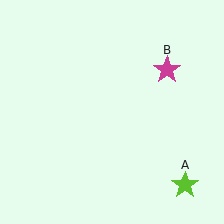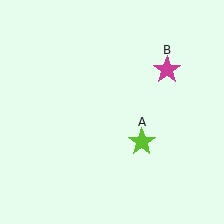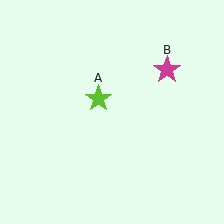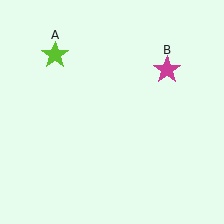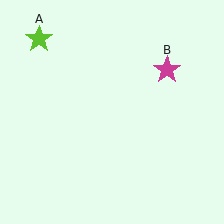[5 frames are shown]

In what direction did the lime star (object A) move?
The lime star (object A) moved up and to the left.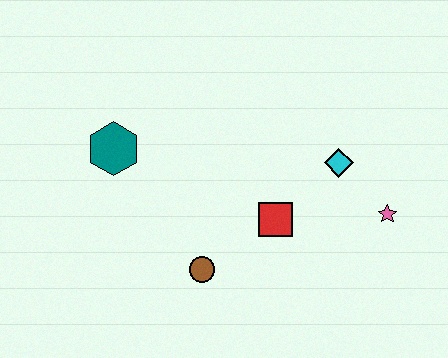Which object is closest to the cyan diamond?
The pink star is closest to the cyan diamond.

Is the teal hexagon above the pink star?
Yes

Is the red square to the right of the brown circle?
Yes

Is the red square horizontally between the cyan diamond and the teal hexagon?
Yes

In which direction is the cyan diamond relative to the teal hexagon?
The cyan diamond is to the right of the teal hexagon.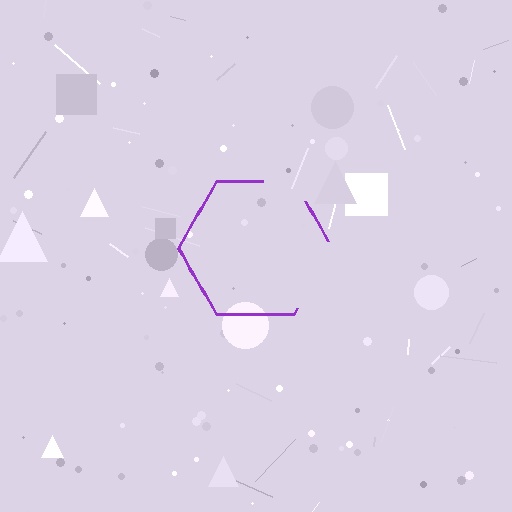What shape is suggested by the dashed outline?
The dashed outline suggests a hexagon.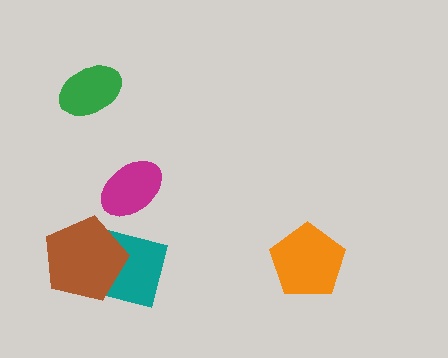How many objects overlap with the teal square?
1 object overlaps with the teal square.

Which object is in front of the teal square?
The brown pentagon is in front of the teal square.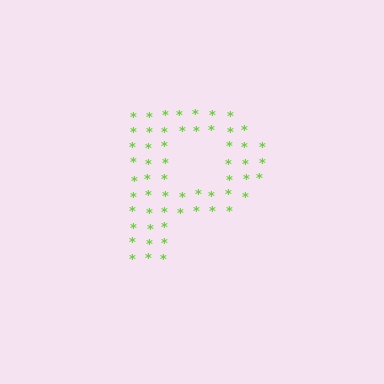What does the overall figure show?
The overall figure shows the letter P.